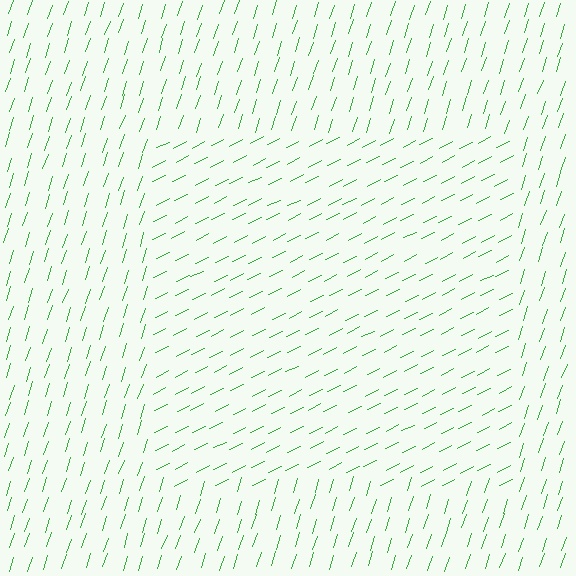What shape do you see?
I see a rectangle.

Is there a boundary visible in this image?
Yes, there is a texture boundary formed by a change in line orientation.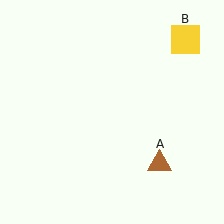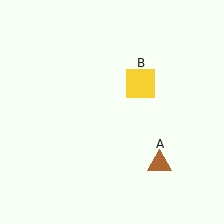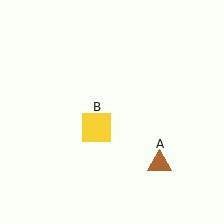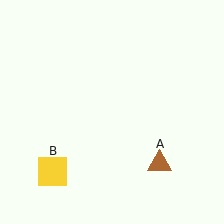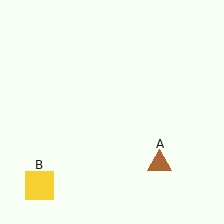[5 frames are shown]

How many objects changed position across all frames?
1 object changed position: yellow square (object B).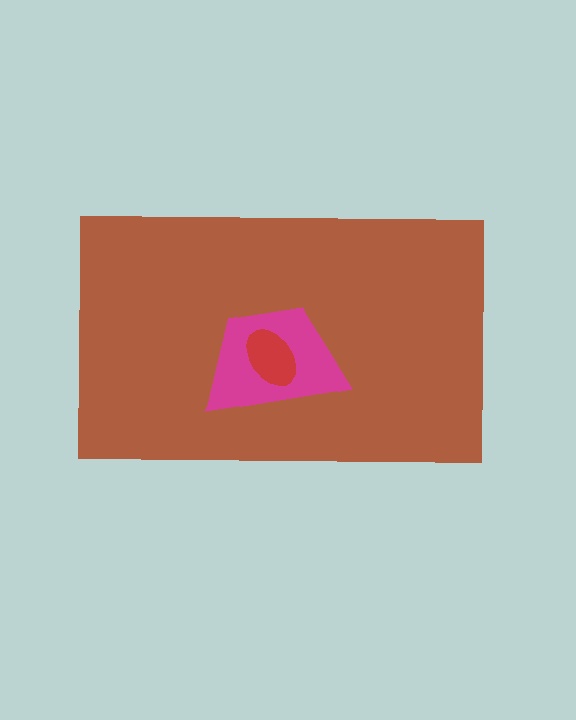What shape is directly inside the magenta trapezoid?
The red ellipse.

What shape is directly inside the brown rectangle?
The magenta trapezoid.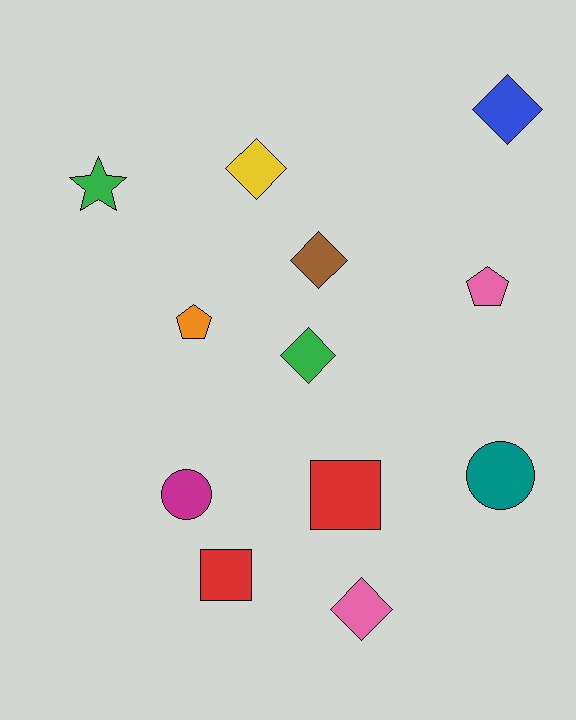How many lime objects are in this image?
There are no lime objects.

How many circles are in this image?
There are 2 circles.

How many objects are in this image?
There are 12 objects.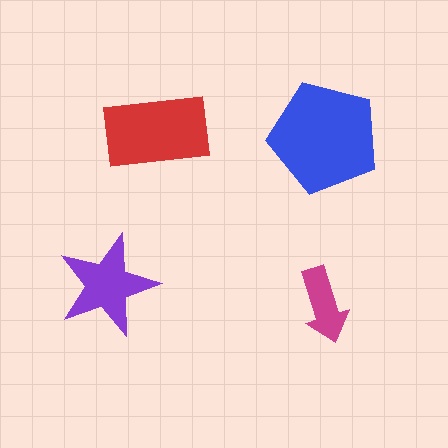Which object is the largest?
The blue pentagon.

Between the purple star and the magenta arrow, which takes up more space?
The purple star.